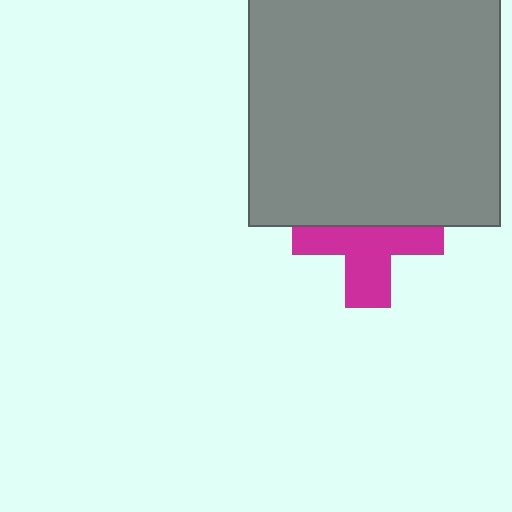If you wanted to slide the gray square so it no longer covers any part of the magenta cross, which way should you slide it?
Slide it up — that is the most direct way to separate the two shapes.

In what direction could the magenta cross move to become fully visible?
The magenta cross could move down. That would shift it out from behind the gray square entirely.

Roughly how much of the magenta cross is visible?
About half of it is visible (roughly 56%).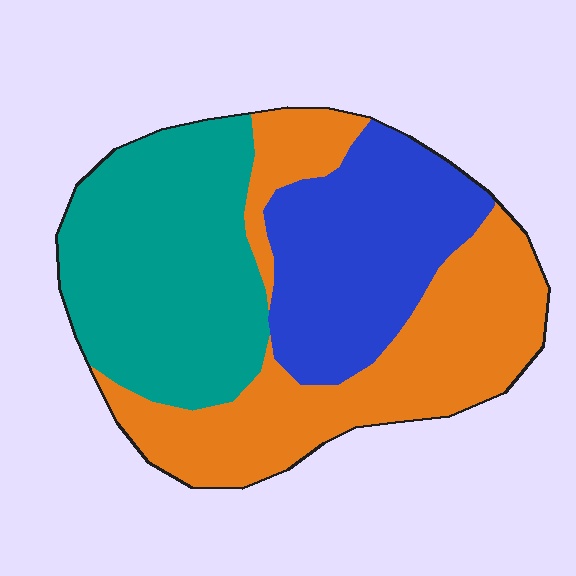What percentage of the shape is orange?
Orange covers 38% of the shape.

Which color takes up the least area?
Blue, at roughly 25%.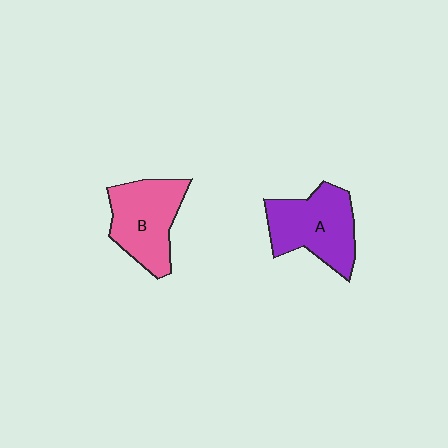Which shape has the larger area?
Shape A (purple).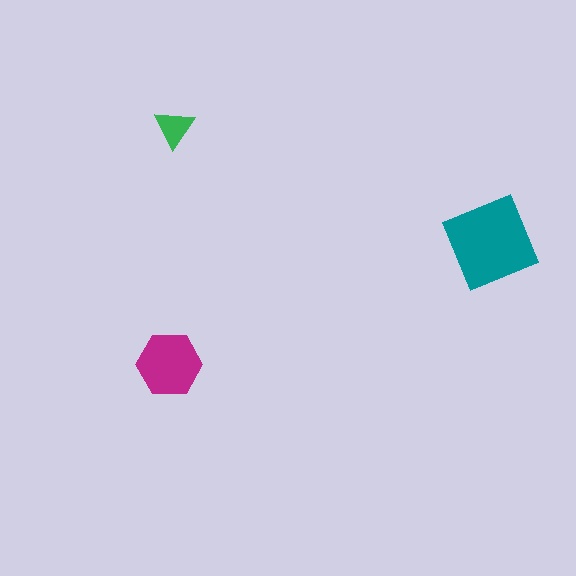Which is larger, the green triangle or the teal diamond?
The teal diamond.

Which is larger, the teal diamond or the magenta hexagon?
The teal diamond.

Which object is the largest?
The teal diamond.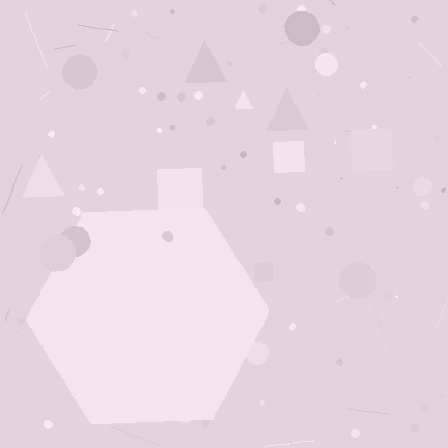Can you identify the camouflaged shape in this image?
The camouflaged shape is a hexagon.